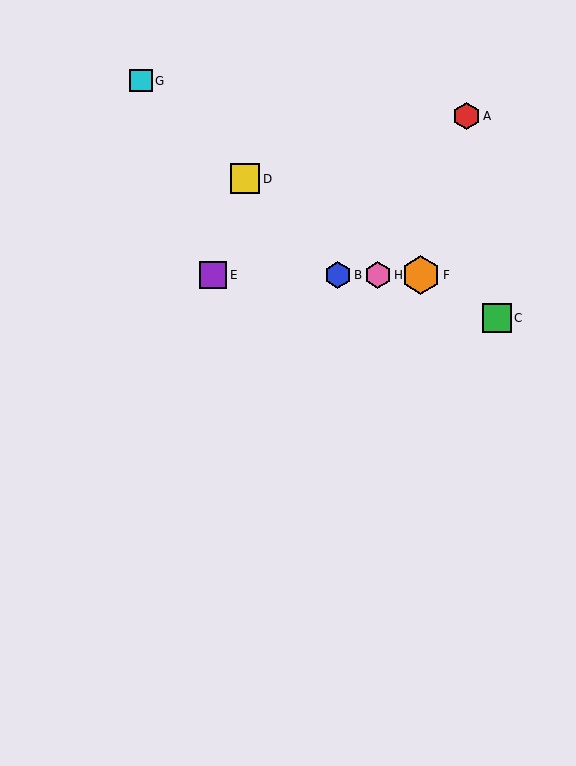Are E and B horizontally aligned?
Yes, both are at y≈275.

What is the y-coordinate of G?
Object G is at y≈81.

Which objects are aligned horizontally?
Objects B, E, F, H are aligned horizontally.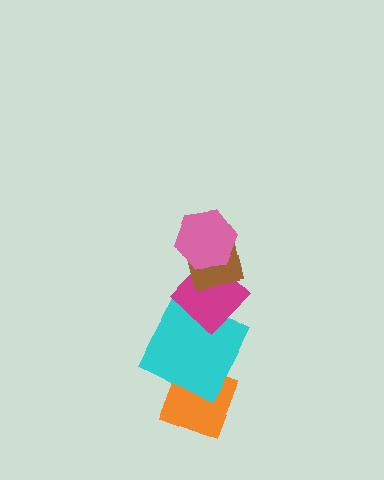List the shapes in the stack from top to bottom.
From top to bottom: the pink hexagon, the brown square, the magenta diamond, the cyan square, the orange diamond.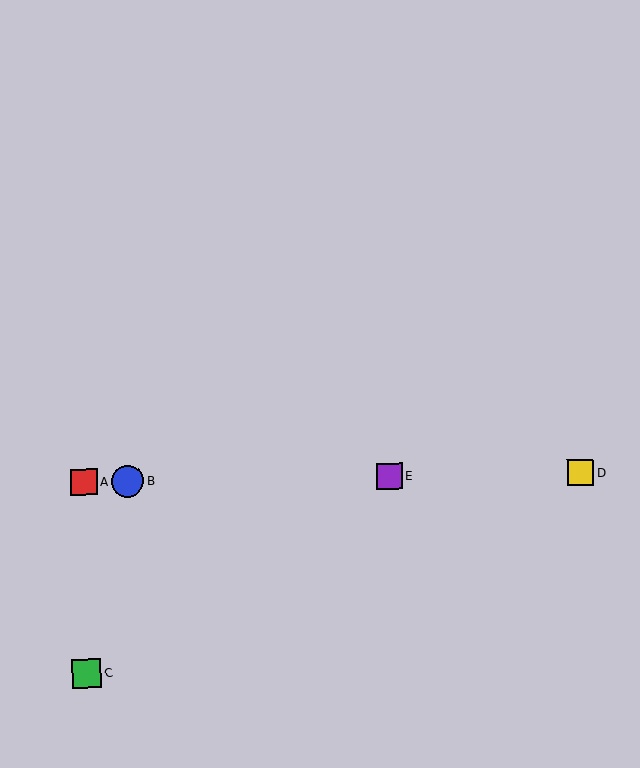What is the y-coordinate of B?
Object B is at y≈481.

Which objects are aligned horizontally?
Objects A, B, D, E are aligned horizontally.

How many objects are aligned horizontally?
4 objects (A, B, D, E) are aligned horizontally.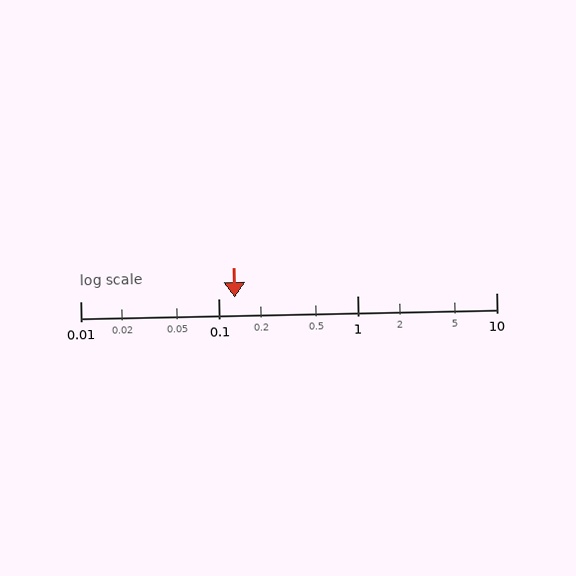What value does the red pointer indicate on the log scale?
The pointer indicates approximately 0.13.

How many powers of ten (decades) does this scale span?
The scale spans 3 decades, from 0.01 to 10.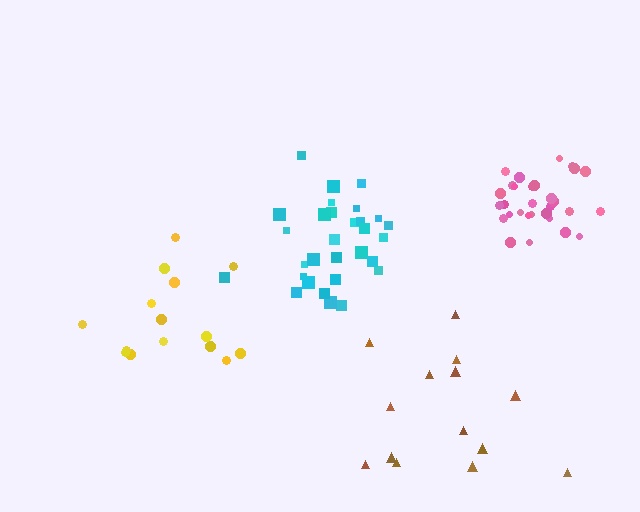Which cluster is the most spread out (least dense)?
Brown.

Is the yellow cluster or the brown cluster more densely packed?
Yellow.